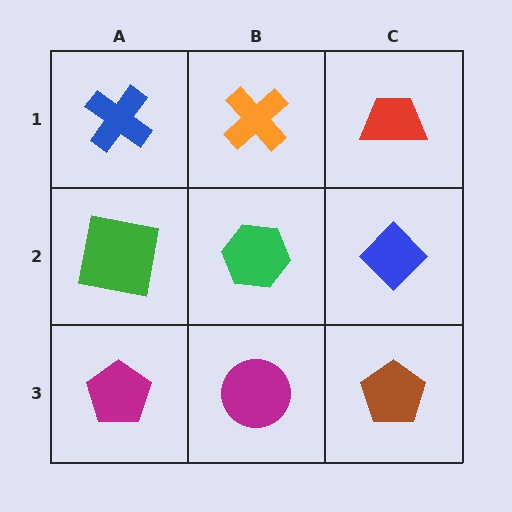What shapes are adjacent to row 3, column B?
A green hexagon (row 2, column B), a magenta pentagon (row 3, column A), a brown pentagon (row 3, column C).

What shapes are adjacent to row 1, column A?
A green square (row 2, column A), an orange cross (row 1, column B).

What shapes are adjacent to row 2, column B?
An orange cross (row 1, column B), a magenta circle (row 3, column B), a green square (row 2, column A), a blue diamond (row 2, column C).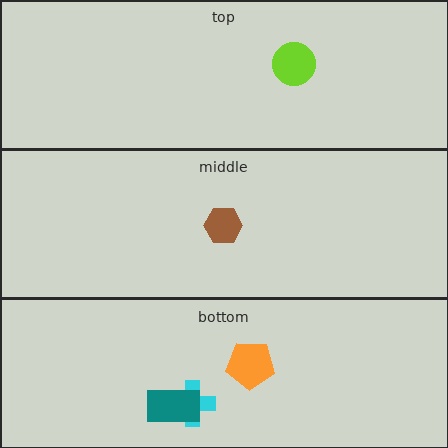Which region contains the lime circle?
The top region.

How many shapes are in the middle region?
1.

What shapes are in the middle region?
The brown hexagon.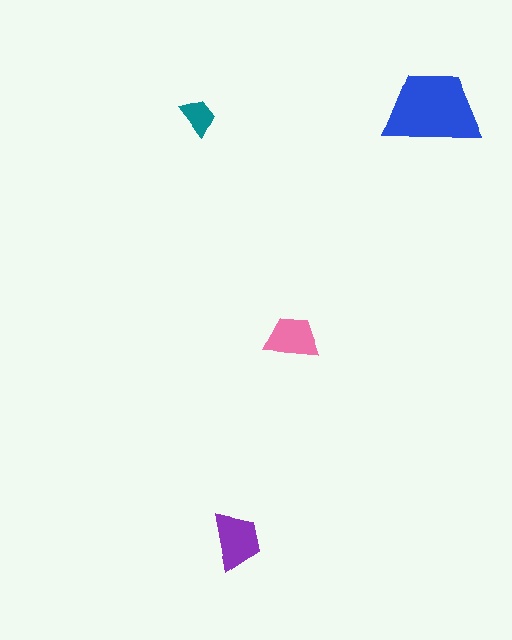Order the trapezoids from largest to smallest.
the blue one, the purple one, the pink one, the teal one.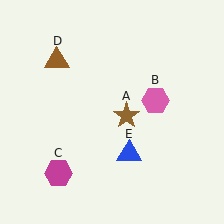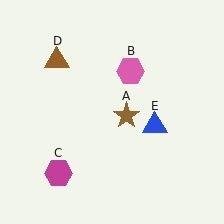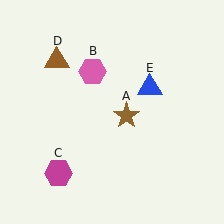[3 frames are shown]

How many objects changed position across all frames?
2 objects changed position: pink hexagon (object B), blue triangle (object E).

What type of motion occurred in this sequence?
The pink hexagon (object B), blue triangle (object E) rotated counterclockwise around the center of the scene.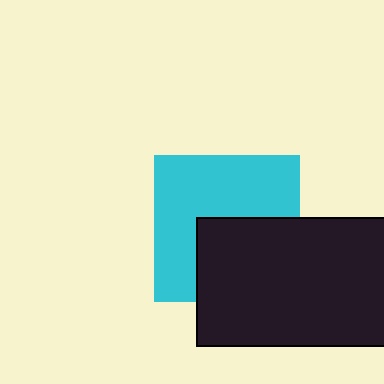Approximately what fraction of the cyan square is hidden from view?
Roughly 41% of the cyan square is hidden behind the black rectangle.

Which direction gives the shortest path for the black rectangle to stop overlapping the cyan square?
Moving down gives the shortest separation.